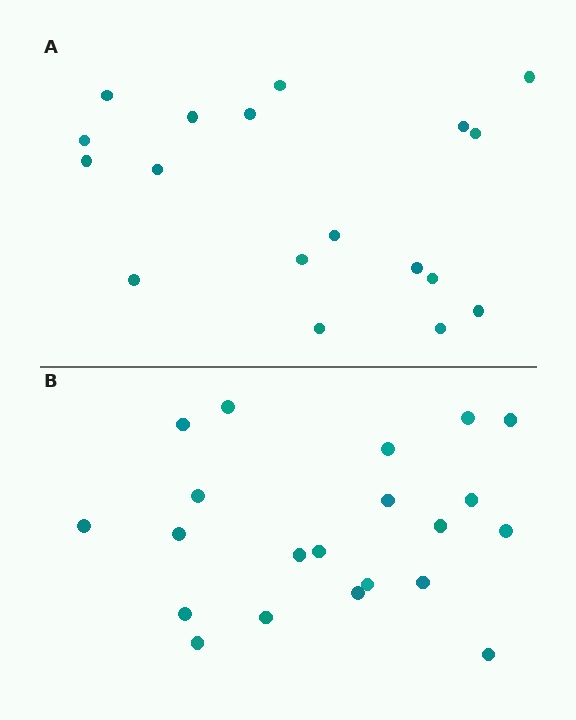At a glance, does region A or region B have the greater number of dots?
Region B (the bottom region) has more dots.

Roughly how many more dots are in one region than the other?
Region B has just a few more — roughly 2 or 3 more dots than region A.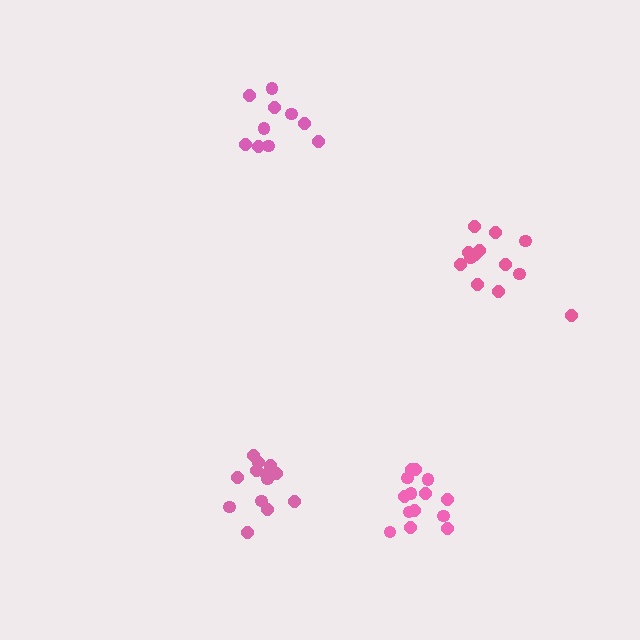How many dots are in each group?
Group 1: 14 dots, Group 2: 10 dots, Group 3: 13 dots, Group 4: 13 dots (50 total).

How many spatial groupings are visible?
There are 4 spatial groupings.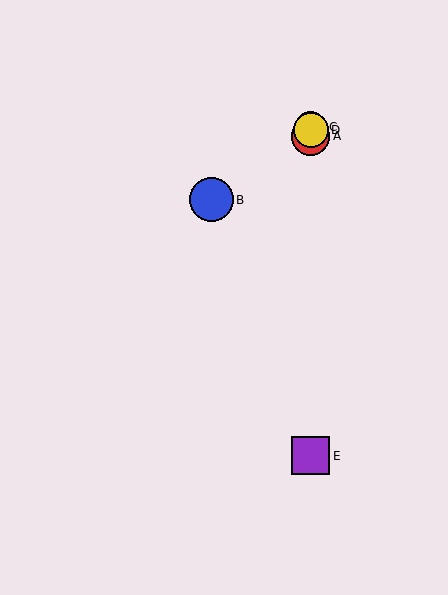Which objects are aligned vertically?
Objects A, C, D, E are aligned vertically.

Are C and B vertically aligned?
No, C is at x≈311 and B is at x≈211.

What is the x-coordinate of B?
Object B is at x≈211.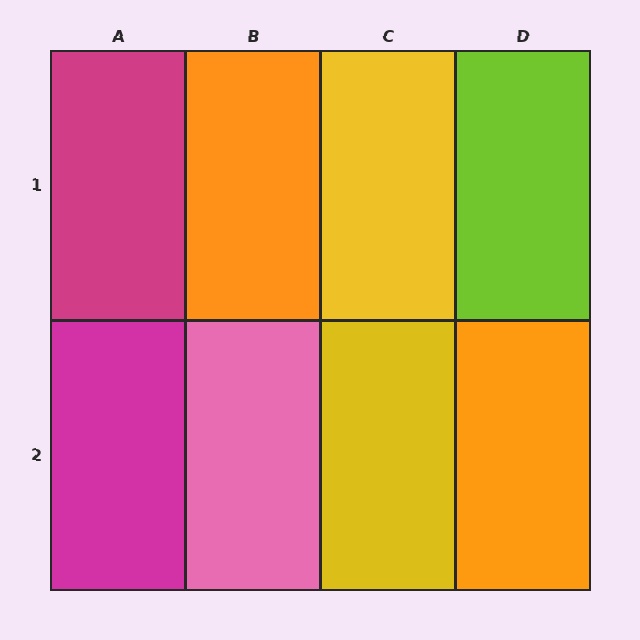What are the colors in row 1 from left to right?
Magenta, orange, yellow, lime.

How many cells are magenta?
2 cells are magenta.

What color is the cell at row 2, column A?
Magenta.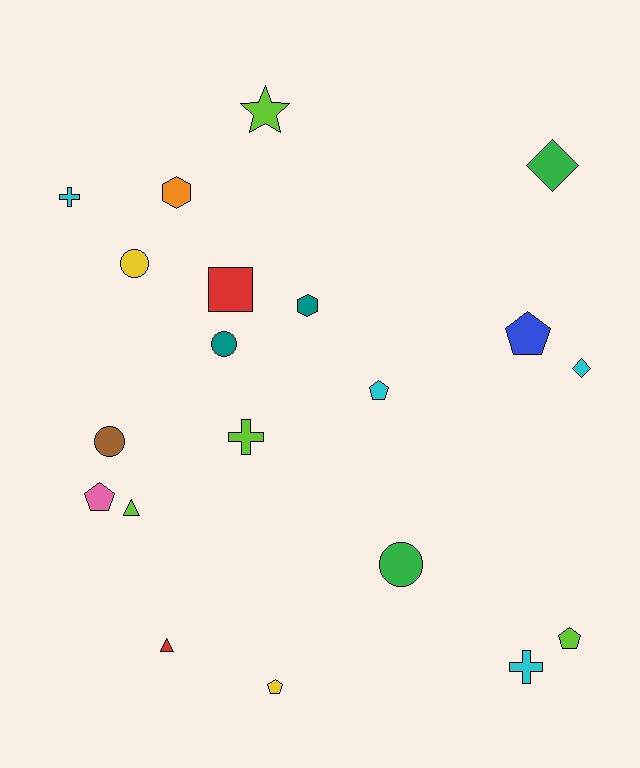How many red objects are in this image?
There are 2 red objects.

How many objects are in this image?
There are 20 objects.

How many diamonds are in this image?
There are 2 diamonds.